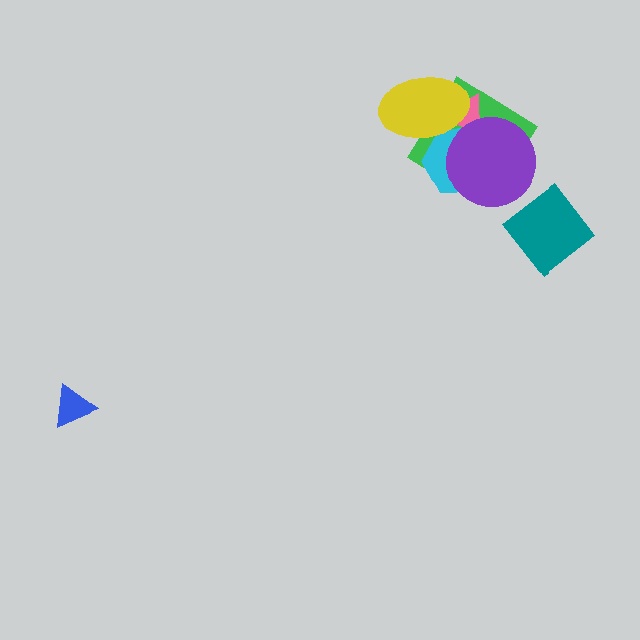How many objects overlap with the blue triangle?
0 objects overlap with the blue triangle.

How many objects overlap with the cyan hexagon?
4 objects overlap with the cyan hexagon.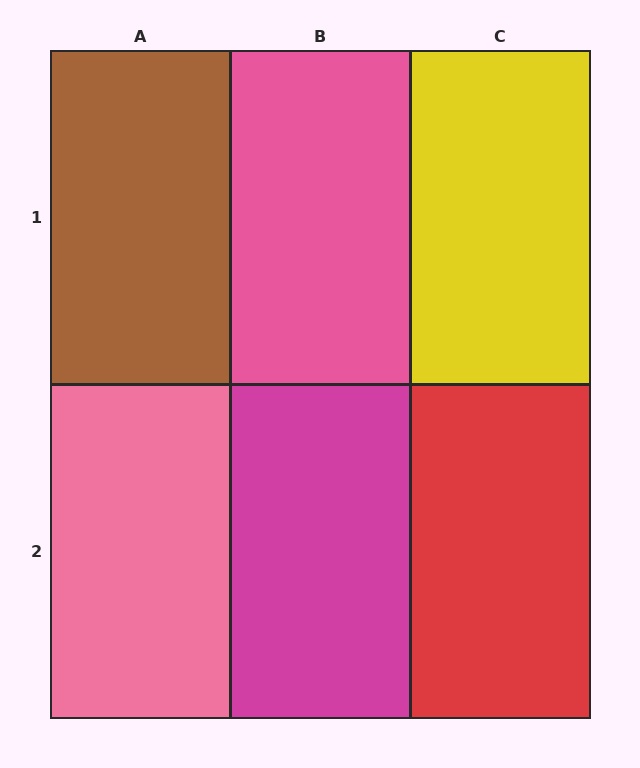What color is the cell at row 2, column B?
Magenta.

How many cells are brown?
1 cell is brown.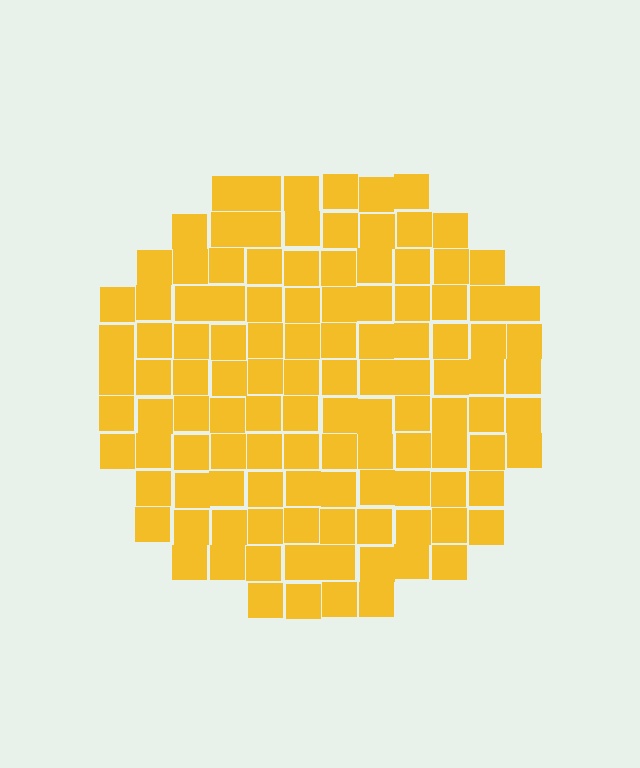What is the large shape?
The large shape is a circle.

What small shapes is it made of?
It is made of small squares.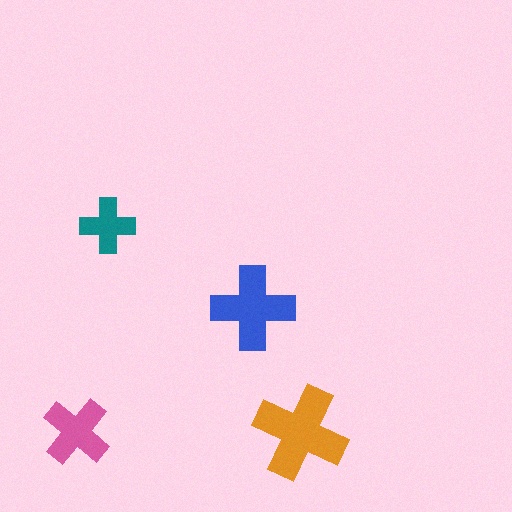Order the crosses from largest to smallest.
the orange one, the blue one, the pink one, the teal one.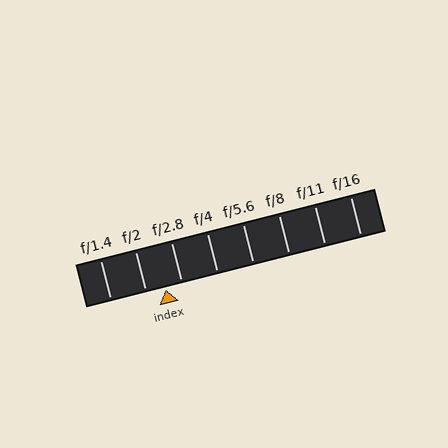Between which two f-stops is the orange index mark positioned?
The index mark is between f/2 and f/2.8.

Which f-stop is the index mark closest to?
The index mark is closest to f/2.8.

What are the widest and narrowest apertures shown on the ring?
The widest aperture shown is f/1.4 and the narrowest is f/16.